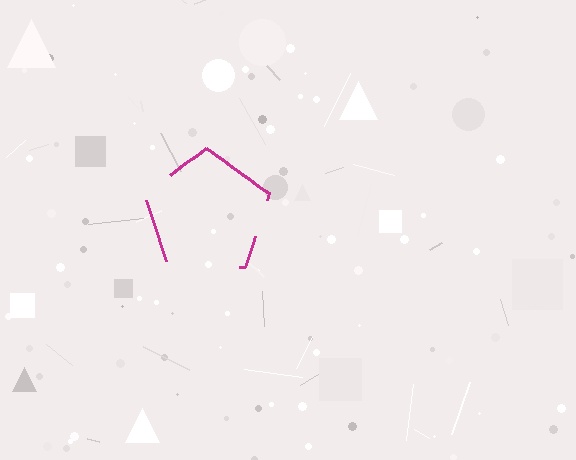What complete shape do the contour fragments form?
The contour fragments form a pentagon.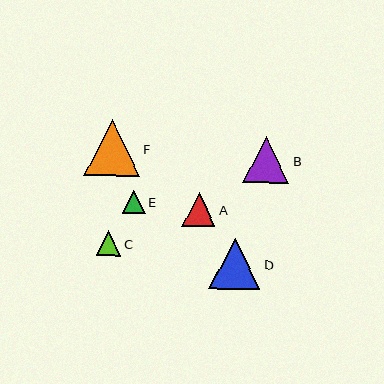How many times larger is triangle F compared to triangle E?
Triangle F is approximately 2.4 times the size of triangle E.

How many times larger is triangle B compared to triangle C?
Triangle B is approximately 1.9 times the size of triangle C.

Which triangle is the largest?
Triangle F is the largest with a size of approximately 56 pixels.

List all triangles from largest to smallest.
From largest to smallest: F, D, B, A, C, E.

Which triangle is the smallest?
Triangle E is the smallest with a size of approximately 23 pixels.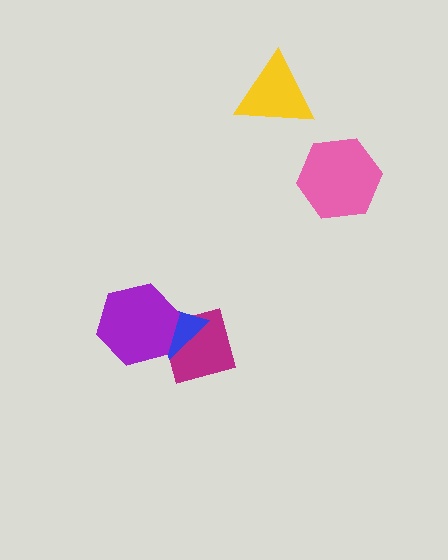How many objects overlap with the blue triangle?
2 objects overlap with the blue triangle.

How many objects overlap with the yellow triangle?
0 objects overlap with the yellow triangle.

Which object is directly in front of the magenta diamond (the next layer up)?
The blue triangle is directly in front of the magenta diamond.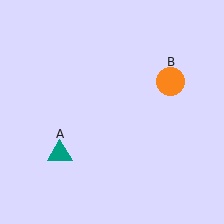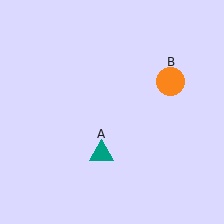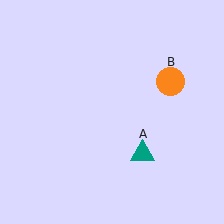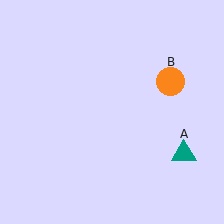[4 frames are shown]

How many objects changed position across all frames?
1 object changed position: teal triangle (object A).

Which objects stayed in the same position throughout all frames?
Orange circle (object B) remained stationary.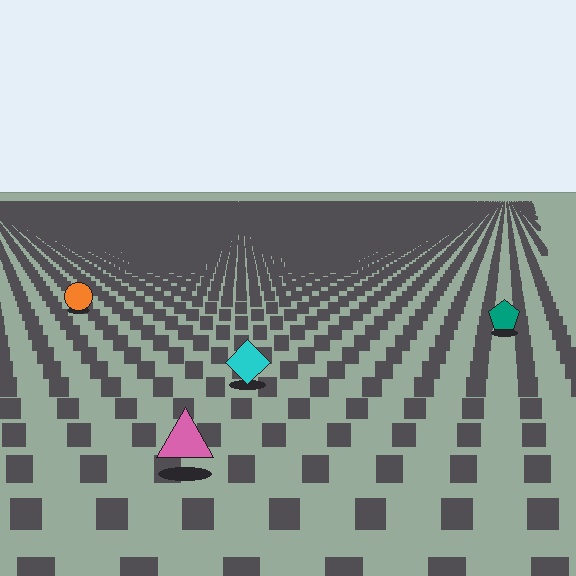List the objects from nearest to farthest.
From nearest to farthest: the pink triangle, the cyan diamond, the teal pentagon, the orange circle.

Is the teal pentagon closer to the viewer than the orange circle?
Yes. The teal pentagon is closer — you can tell from the texture gradient: the ground texture is coarser near it.